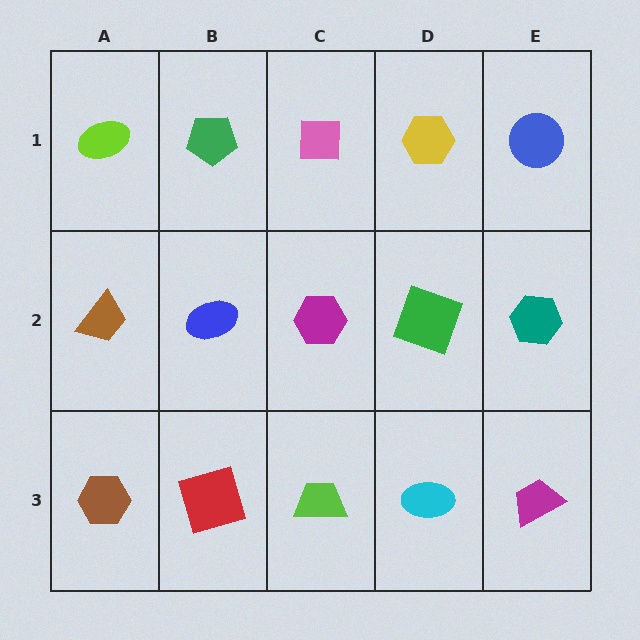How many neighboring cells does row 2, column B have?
4.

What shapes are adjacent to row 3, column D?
A green square (row 2, column D), a lime trapezoid (row 3, column C), a magenta trapezoid (row 3, column E).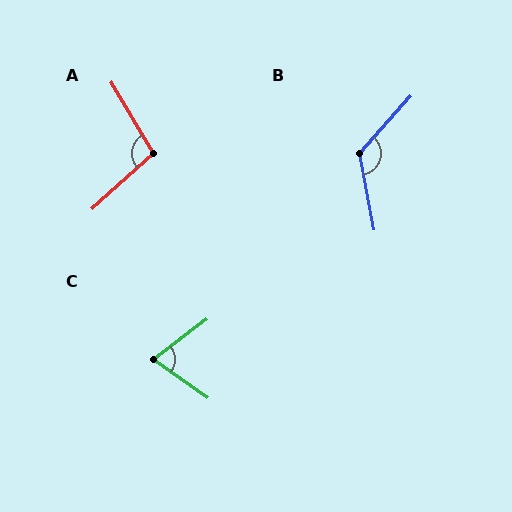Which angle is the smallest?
C, at approximately 72 degrees.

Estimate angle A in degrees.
Approximately 102 degrees.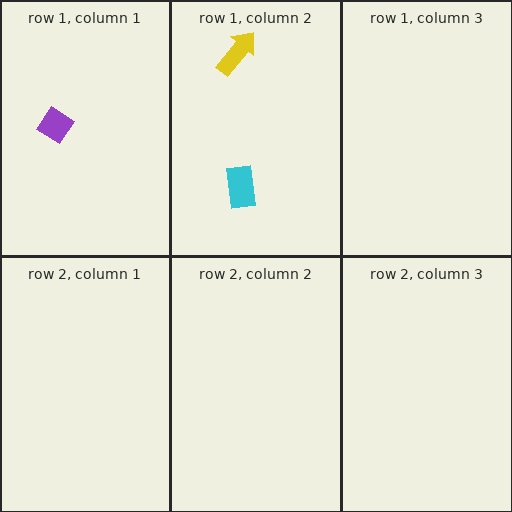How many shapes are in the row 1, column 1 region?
1.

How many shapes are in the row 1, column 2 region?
2.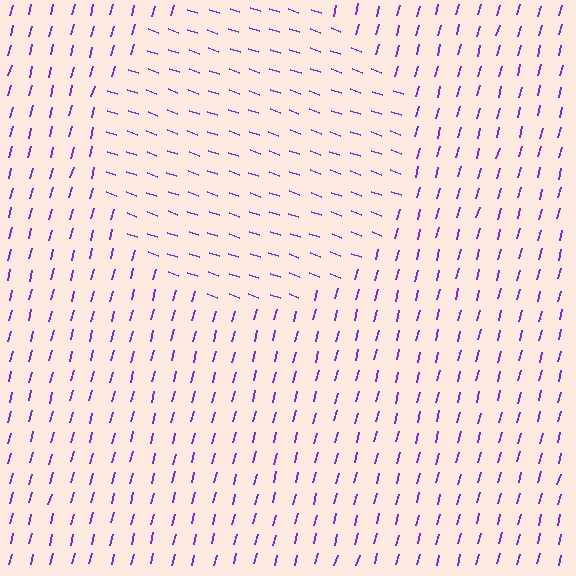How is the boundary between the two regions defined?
The boundary is defined purely by a change in line orientation (approximately 86 degrees difference). All lines are the same color and thickness.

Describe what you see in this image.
The image is filled with small purple line segments. A circle region in the image has lines oriented differently from the surrounding lines, creating a visible texture boundary.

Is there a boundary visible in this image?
Yes, there is a texture boundary formed by a change in line orientation.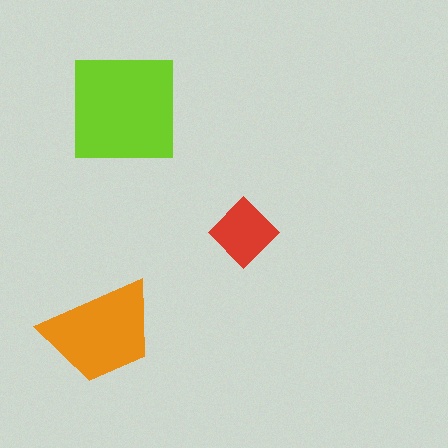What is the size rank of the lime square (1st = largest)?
1st.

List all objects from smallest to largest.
The red diamond, the orange trapezoid, the lime square.